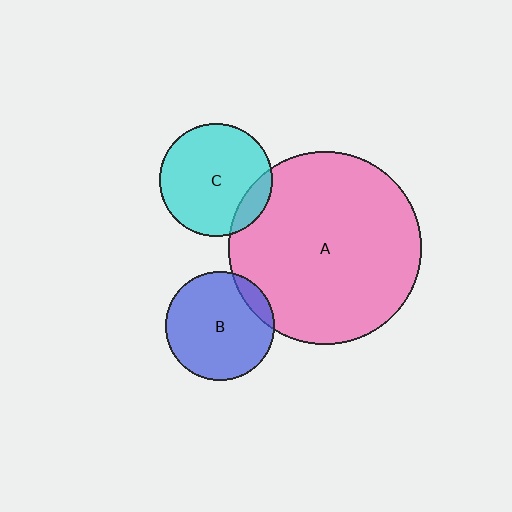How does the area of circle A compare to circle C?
Approximately 2.9 times.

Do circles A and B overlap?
Yes.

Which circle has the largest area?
Circle A (pink).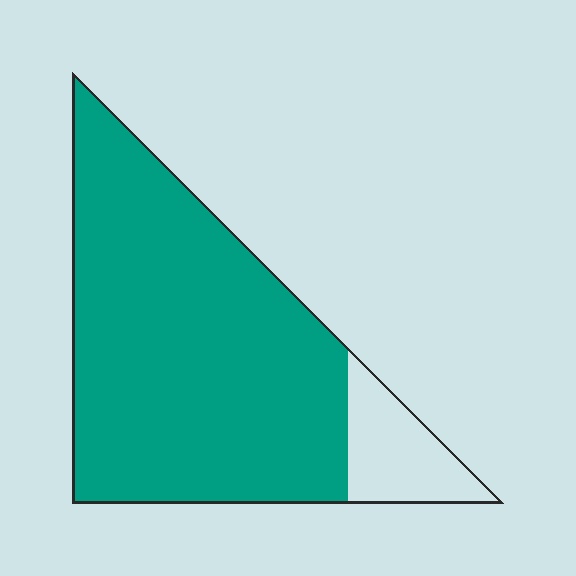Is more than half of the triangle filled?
Yes.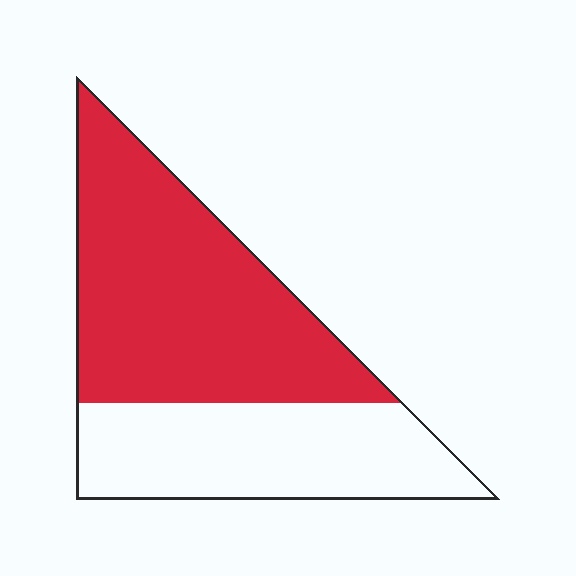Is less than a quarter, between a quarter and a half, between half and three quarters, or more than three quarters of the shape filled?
Between half and three quarters.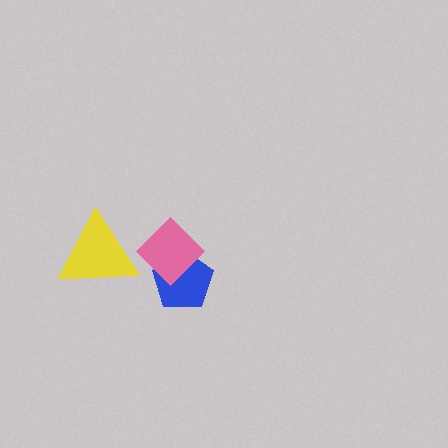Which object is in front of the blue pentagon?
The pink diamond is in front of the blue pentagon.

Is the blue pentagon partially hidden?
Yes, it is partially covered by another shape.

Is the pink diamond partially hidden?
No, no other shape covers it.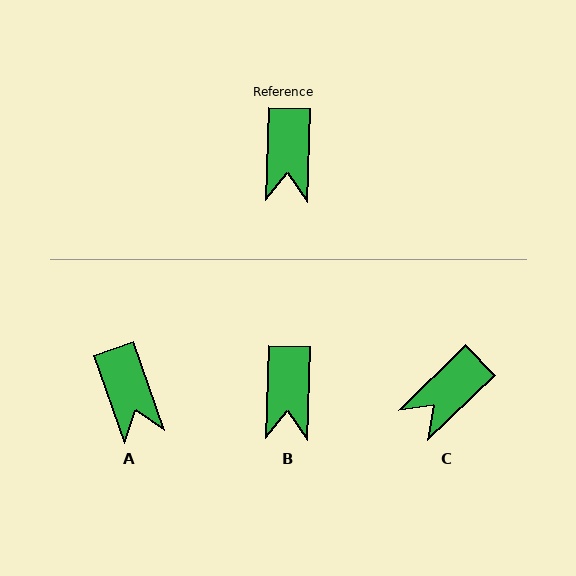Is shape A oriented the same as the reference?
No, it is off by about 21 degrees.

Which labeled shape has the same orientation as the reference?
B.